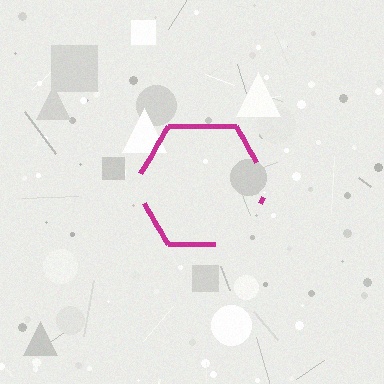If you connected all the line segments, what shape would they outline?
They would outline a hexagon.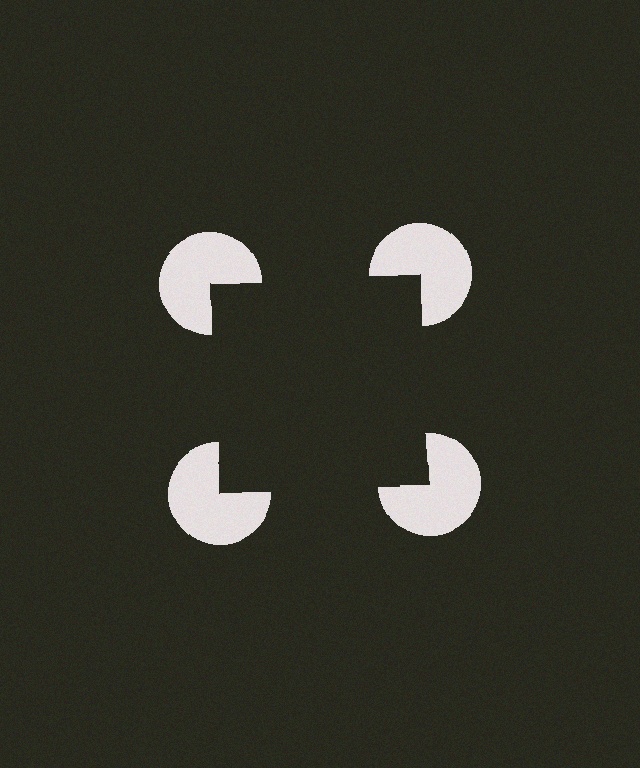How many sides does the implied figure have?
4 sides.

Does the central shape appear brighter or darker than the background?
It typically appears slightly darker than the background, even though no actual brightness change is drawn.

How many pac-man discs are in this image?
There are 4 — one at each vertex of the illusory square.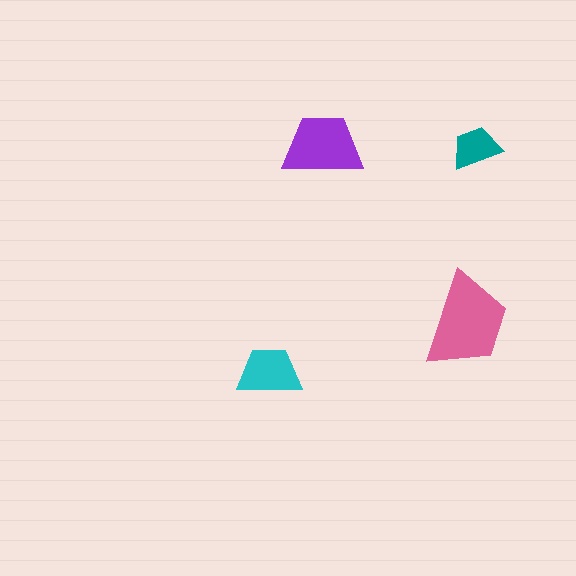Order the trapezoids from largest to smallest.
the pink one, the purple one, the cyan one, the teal one.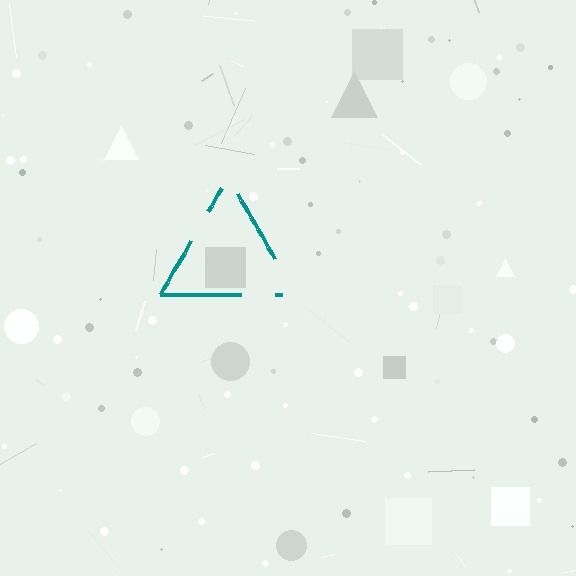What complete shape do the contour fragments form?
The contour fragments form a triangle.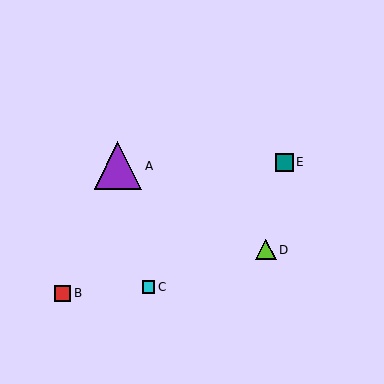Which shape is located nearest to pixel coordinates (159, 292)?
The cyan square (labeled C) at (149, 287) is nearest to that location.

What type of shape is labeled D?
Shape D is a lime triangle.